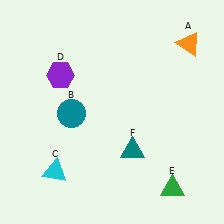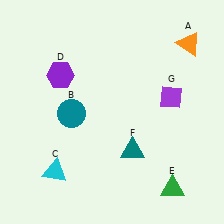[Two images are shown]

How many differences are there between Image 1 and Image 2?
There is 1 difference between the two images.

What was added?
A purple diamond (G) was added in Image 2.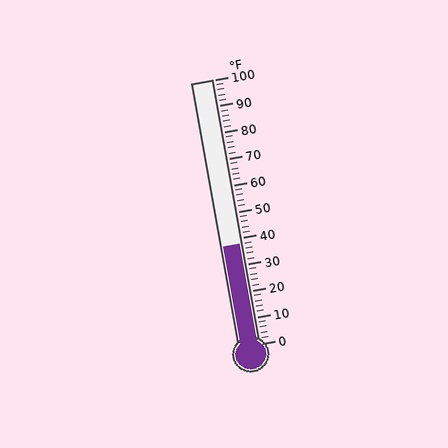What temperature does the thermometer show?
The thermometer shows approximately 38°F.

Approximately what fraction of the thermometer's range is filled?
The thermometer is filled to approximately 40% of its range.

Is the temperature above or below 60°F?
The temperature is below 60°F.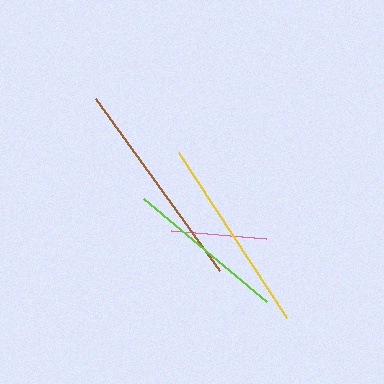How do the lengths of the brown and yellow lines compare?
The brown and yellow lines are approximately the same length.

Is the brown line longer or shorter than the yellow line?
The brown line is longer than the yellow line.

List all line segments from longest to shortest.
From longest to shortest: brown, yellow, lime, pink.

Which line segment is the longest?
The brown line is the longest at approximately 212 pixels.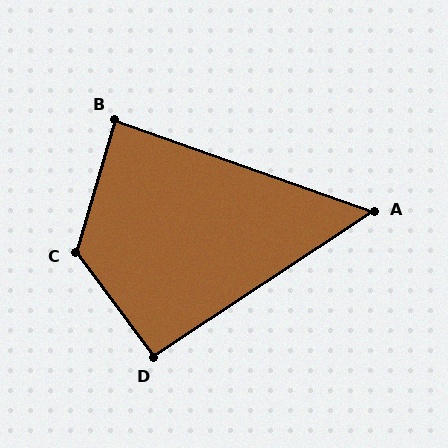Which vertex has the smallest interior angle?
A, at approximately 53 degrees.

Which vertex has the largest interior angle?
C, at approximately 127 degrees.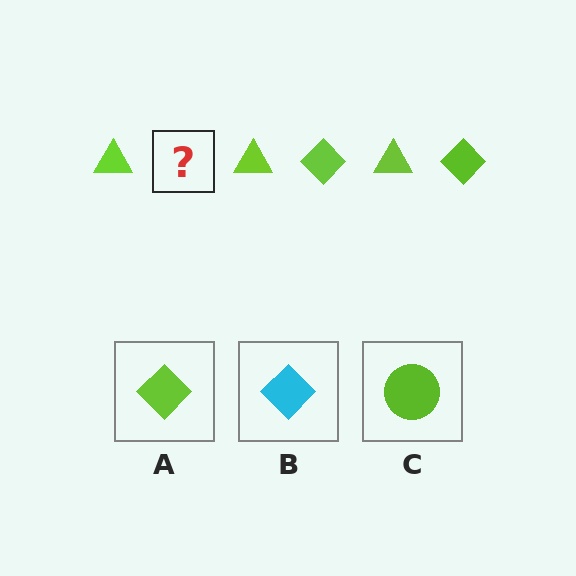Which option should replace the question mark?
Option A.